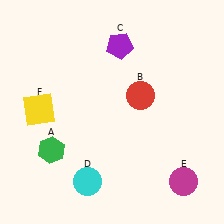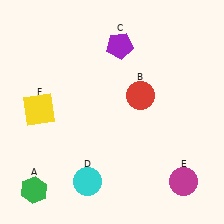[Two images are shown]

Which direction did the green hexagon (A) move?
The green hexagon (A) moved down.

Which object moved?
The green hexagon (A) moved down.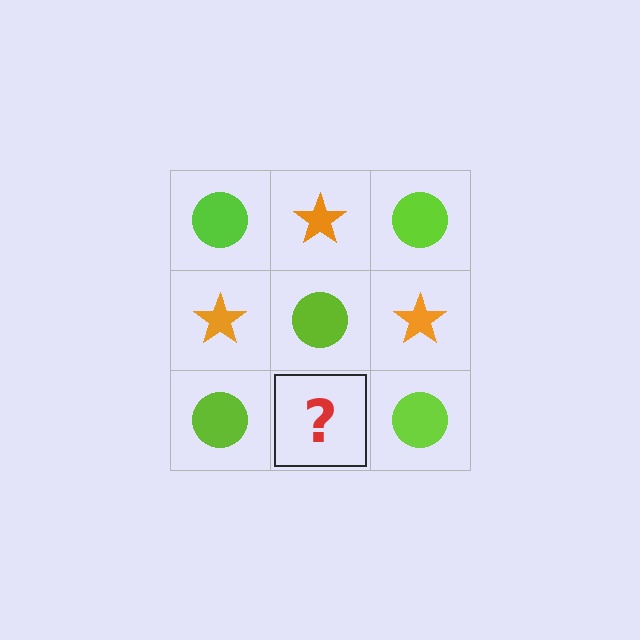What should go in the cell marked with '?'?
The missing cell should contain an orange star.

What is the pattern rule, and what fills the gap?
The rule is that it alternates lime circle and orange star in a checkerboard pattern. The gap should be filled with an orange star.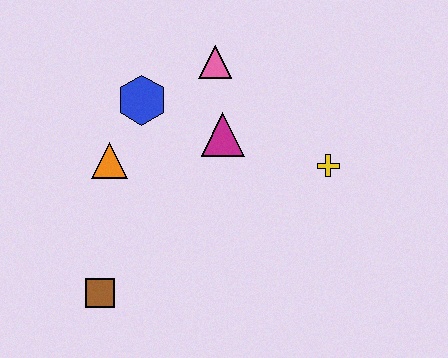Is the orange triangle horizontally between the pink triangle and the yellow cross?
No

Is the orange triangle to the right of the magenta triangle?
No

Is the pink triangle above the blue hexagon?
Yes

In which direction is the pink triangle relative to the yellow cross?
The pink triangle is to the left of the yellow cross.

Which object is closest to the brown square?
The orange triangle is closest to the brown square.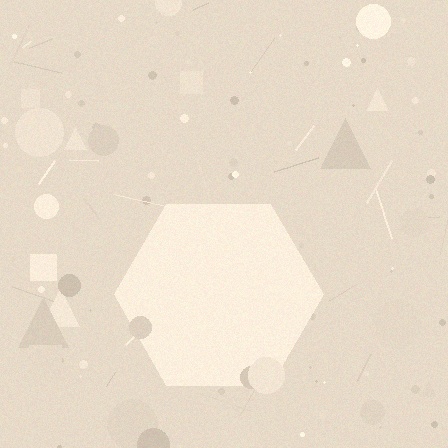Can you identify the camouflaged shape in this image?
The camouflaged shape is a hexagon.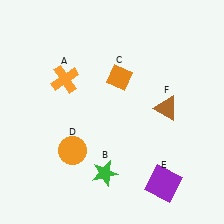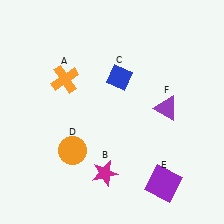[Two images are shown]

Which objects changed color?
B changed from green to magenta. C changed from orange to blue. F changed from brown to purple.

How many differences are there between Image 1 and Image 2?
There are 3 differences between the two images.